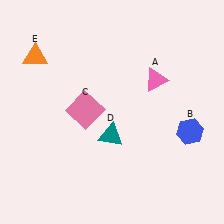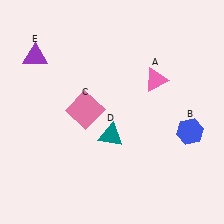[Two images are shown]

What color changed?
The triangle (E) changed from orange in Image 1 to purple in Image 2.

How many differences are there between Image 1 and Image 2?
There is 1 difference between the two images.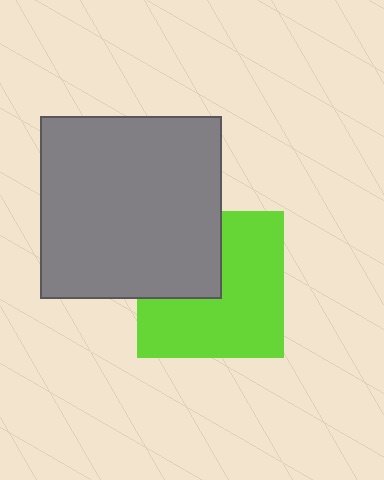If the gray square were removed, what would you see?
You would see the complete lime square.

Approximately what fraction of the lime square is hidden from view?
Roughly 35% of the lime square is hidden behind the gray square.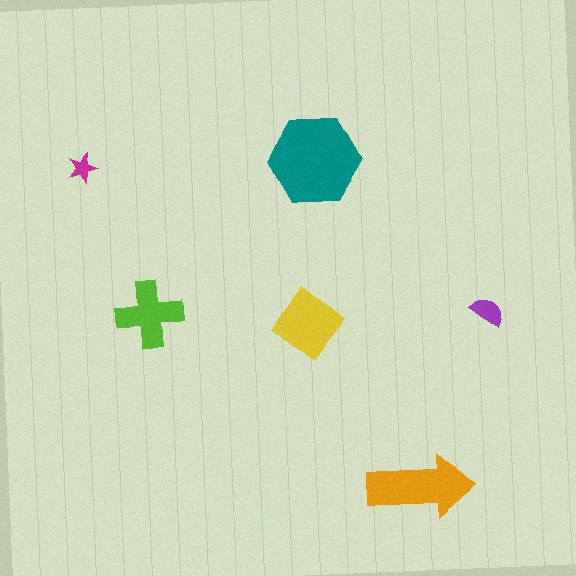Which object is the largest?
The teal hexagon.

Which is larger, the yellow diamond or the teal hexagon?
The teal hexagon.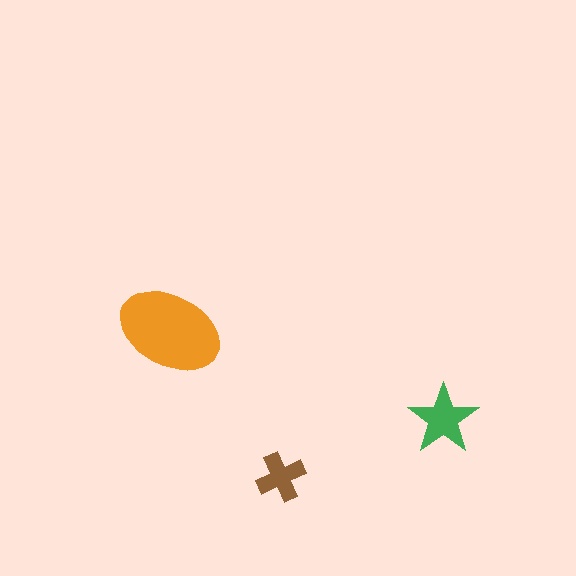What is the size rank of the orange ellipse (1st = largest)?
1st.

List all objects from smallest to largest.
The brown cross, the green star, the orange ellipse.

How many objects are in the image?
There are 3 objects in the image.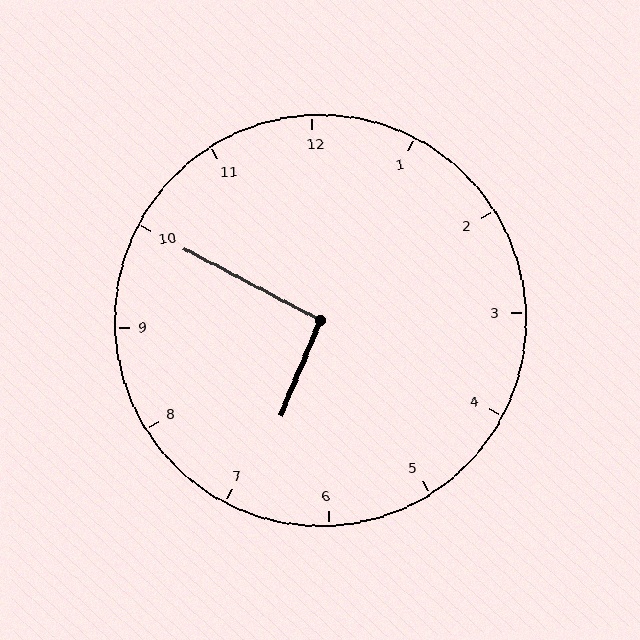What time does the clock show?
6:50.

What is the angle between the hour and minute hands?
Approximately 95 degrees.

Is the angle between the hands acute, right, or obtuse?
It is right.